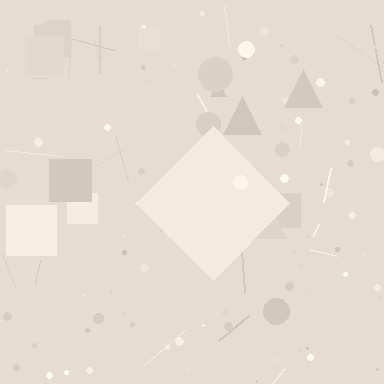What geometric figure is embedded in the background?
A diamond is embedded in the background.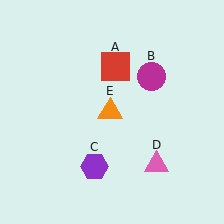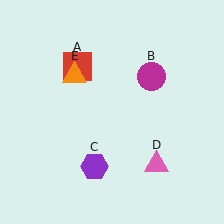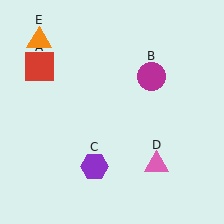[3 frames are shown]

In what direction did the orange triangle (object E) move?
The orange triangle (object E) moved up and to the left.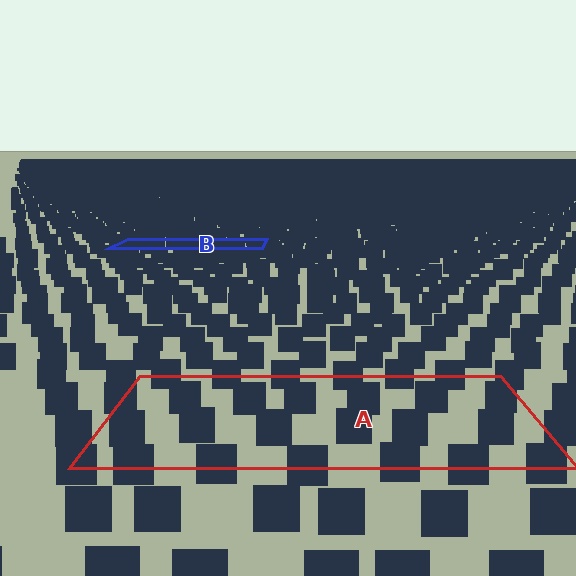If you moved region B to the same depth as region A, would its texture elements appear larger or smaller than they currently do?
They would appear larger. At a closer depth, the same texture elements are projected at a bigger on-screen size.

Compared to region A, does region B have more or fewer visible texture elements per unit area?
Region B has more texture elements per unit area — they are packed more densely because it is farther away.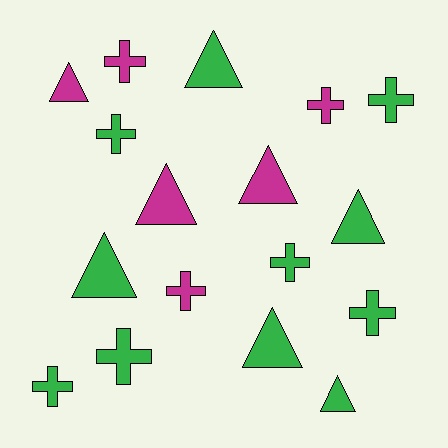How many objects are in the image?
There are 17 objects.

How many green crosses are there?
There are 6 green crosses.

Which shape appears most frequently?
Cross, with 9 objects.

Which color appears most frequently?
Green, with 11 objects.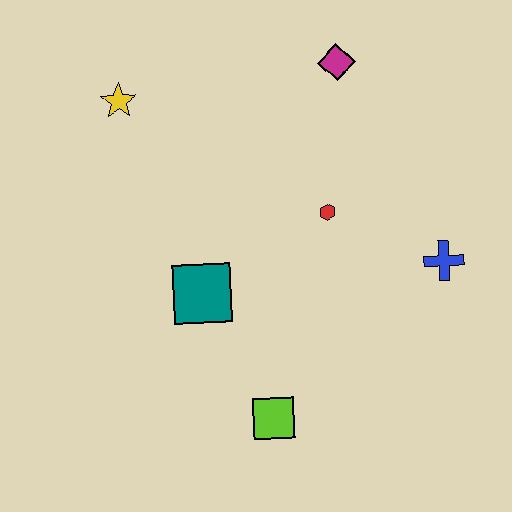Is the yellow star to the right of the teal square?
No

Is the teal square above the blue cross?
No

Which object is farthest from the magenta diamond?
The lime square is farthest from the magenta diamond.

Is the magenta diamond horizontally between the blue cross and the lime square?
Yes